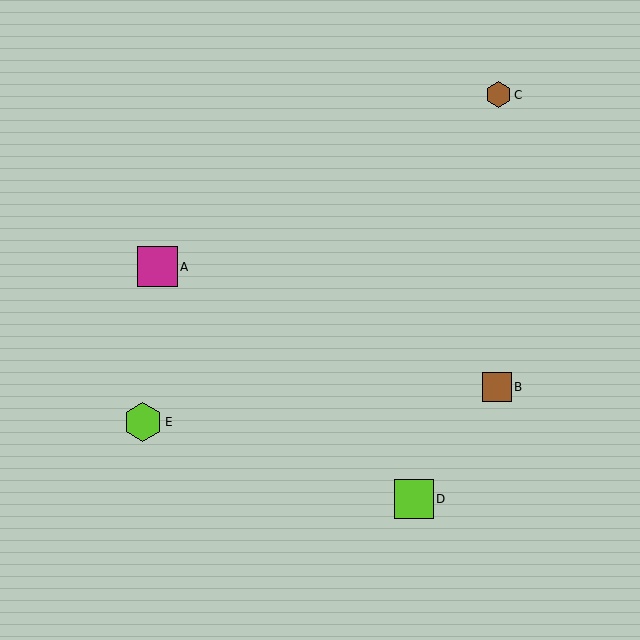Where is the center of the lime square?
The center of the lime square is at (414, 499).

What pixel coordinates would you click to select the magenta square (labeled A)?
Click at (157, 267) to select the magenta square A.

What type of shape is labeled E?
Shape E is a lime hexagon.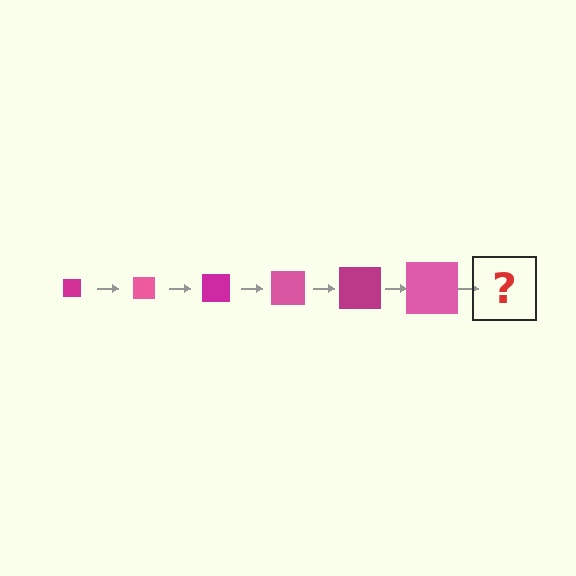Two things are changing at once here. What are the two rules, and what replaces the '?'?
The two rules are that the square grows larger each step and the color cycles through magenta and pink. The '?' should be a magenta square, larger than the previous one.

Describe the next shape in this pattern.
It should be a magenta square, larger than the previous one.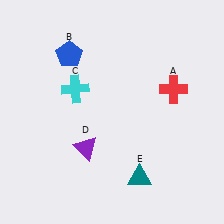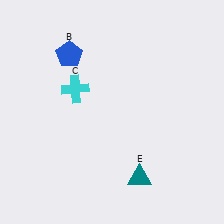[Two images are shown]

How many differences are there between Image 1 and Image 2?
There are 2 differences between the two images.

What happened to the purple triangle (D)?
The purple triangle (D) was removed in Image 2. It was in the bottom-left area of Image 1.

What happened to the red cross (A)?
The red cross (A) was removed in Image 2. It was in the top-right area of Image 1.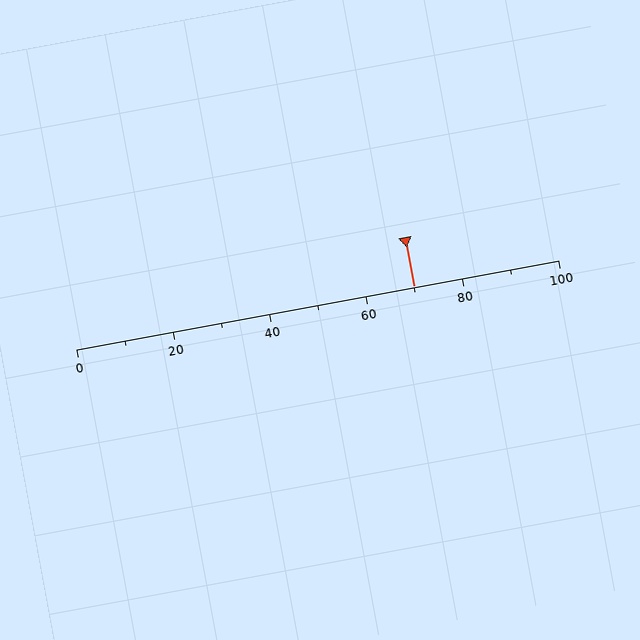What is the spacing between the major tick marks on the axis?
The major ticks are spaced 20 apart.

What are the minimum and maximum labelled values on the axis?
The axis runs from 0 to 100.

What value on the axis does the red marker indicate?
The marker indicates approximately 70.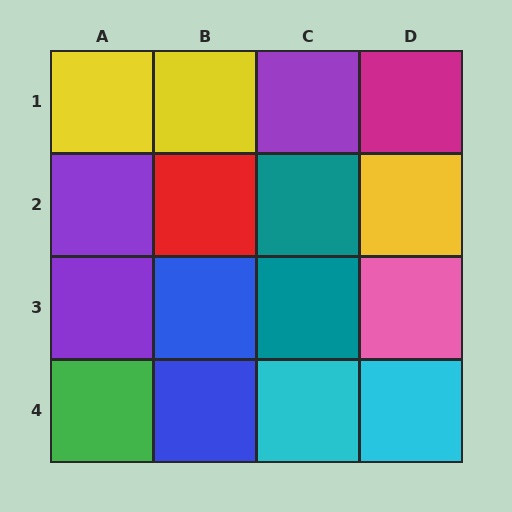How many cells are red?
1 cell is red.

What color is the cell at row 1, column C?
Purple.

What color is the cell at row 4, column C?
Cyan.